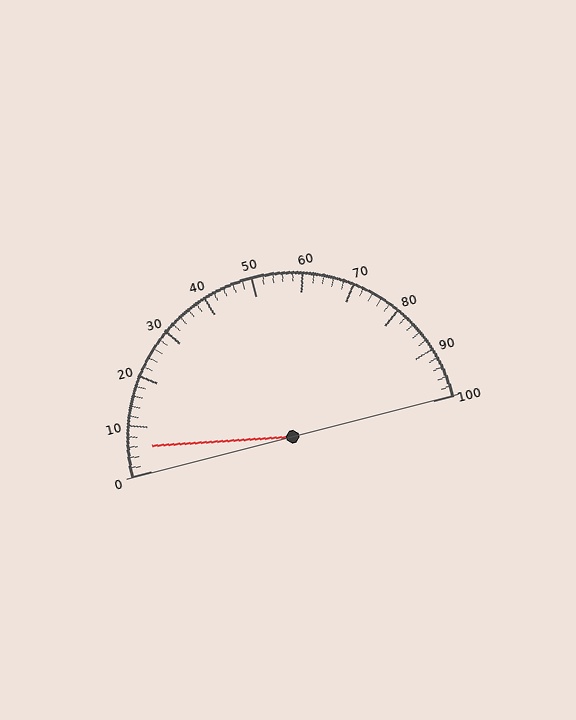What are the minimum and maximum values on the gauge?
The gauge ranges from 0 to 100.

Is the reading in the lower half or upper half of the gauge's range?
The reading is in the lower half of the range (0 to 100).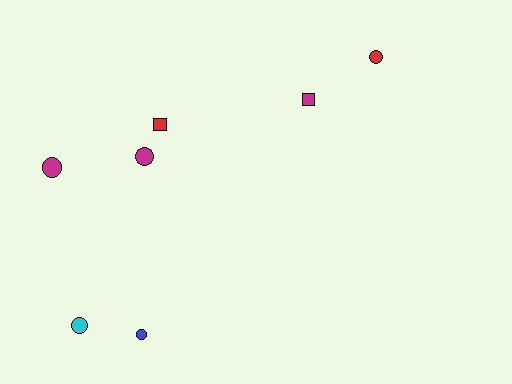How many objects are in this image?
There are 7 objects.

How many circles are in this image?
There are 5 circles.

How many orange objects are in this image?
There are no orange objects.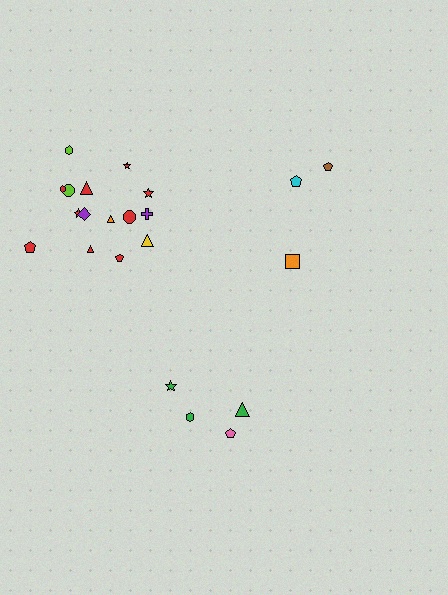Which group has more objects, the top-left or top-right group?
The top-left group.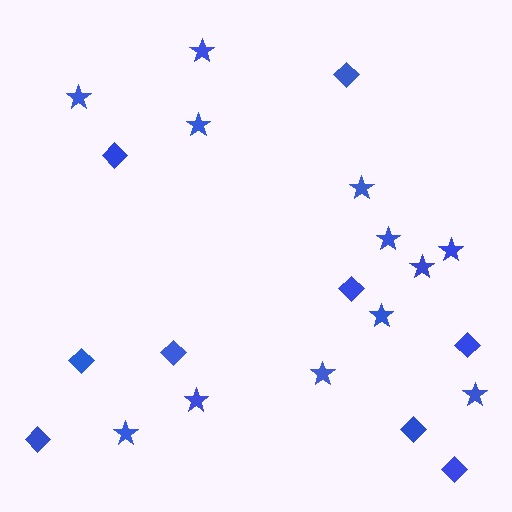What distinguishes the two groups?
There are 2 groups: one group of diamonds (9) and one group of stars (12).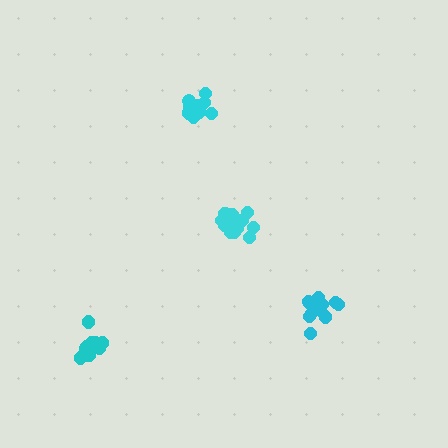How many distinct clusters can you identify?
There are 4 distinct clusters.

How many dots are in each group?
Group 1: 10 dots, Group 2: 14 dots, Group 3: 14 dots, Group 4: 11 dots (49 total).